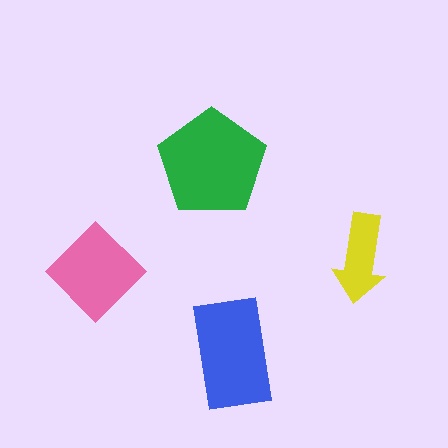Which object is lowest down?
The blue rectangle is bottommost.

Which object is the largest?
The green pentagon.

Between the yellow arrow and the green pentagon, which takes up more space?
The green pentagon.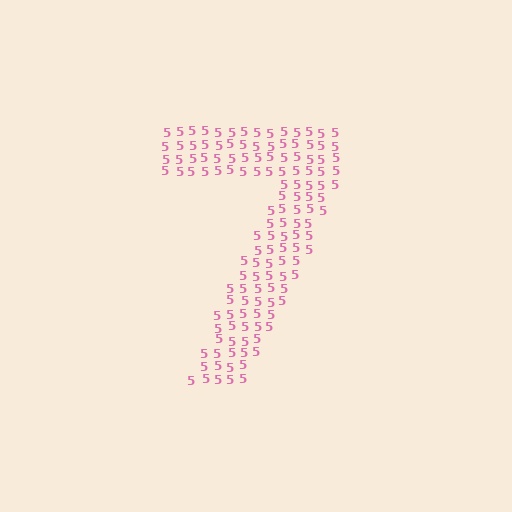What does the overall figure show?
The overall figure shows the digit 7.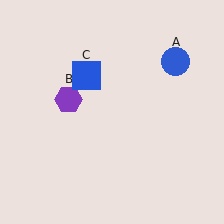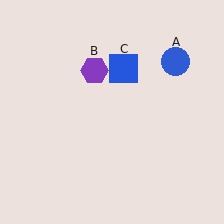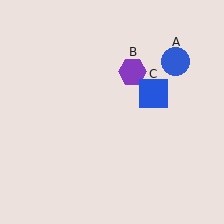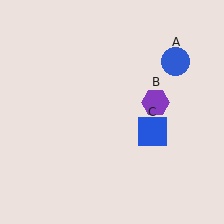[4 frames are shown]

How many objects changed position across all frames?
2 objects changed position: purple hexagon (object B), blue square (object C).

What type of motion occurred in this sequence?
The purple hexagon (object B), blue square (object C) rotated clockwise around the center of the scene.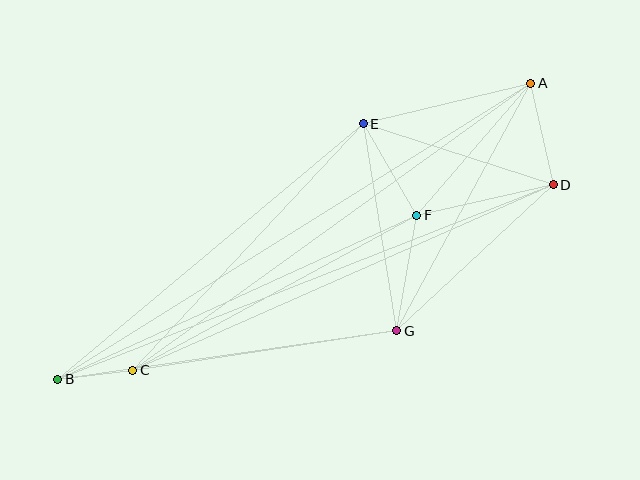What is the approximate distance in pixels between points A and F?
The distance between A and F is approximately 174 pixels.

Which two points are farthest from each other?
Points A and B are farthest from each other.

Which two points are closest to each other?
Points B and C are closest to each other.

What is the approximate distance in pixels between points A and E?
The distance between A and E is approximately 172 pixels.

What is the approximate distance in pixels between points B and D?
The distance between B and D is approximately 532 pixels.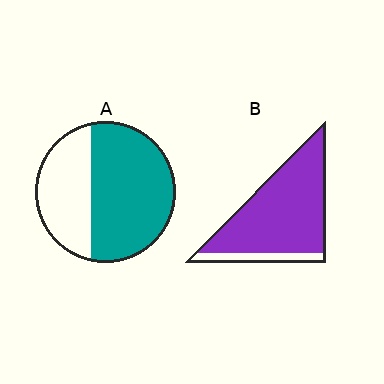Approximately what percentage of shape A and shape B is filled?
A is approximately 65% and B is approximately 85%.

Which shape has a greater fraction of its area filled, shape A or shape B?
Shape B.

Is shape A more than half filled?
Yes.